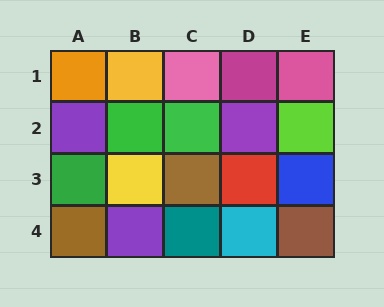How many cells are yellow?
2 cells are yellow.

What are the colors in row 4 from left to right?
Brown, purple, teal, cyan, brown.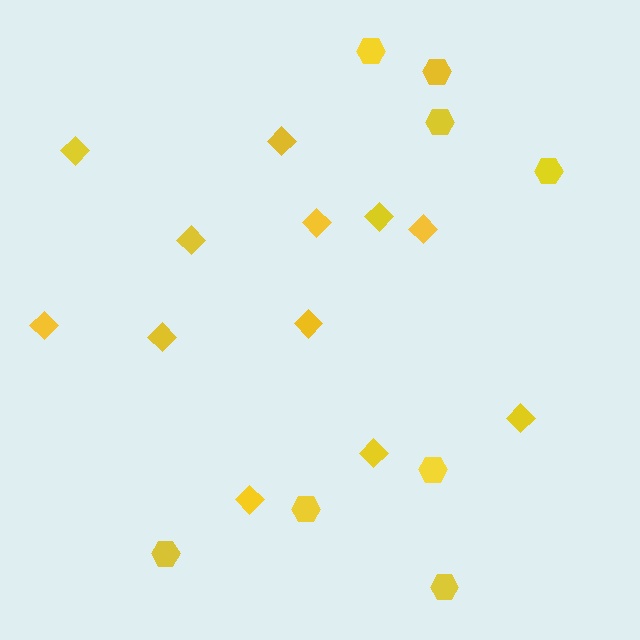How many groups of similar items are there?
There are 2 groups: one group of diamonds (12) and one group of hexagons (8).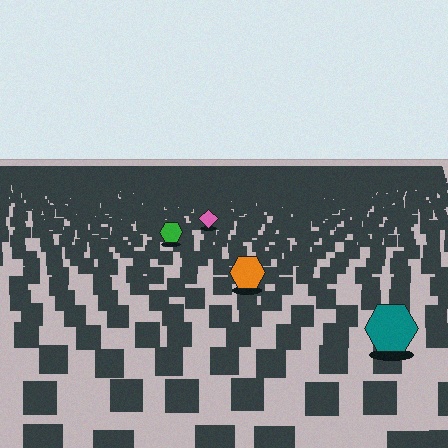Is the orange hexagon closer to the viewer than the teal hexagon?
No. The teal hexagon is closer — you can tell from the texture gradient: the ground texture is coarser near it.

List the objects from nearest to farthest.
From nearest to farthest: the teal hexagon, the orange hexagon, the green hexagon, the pink diamond.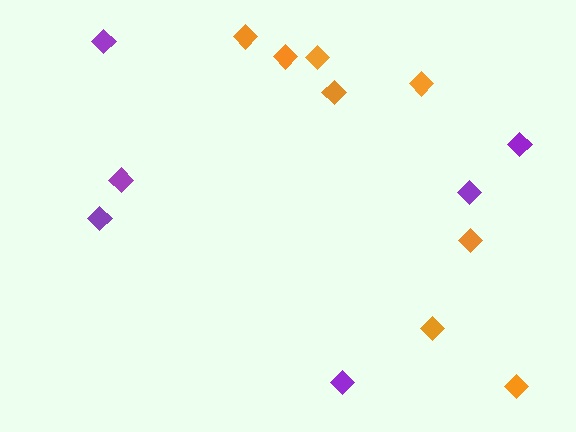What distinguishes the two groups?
There are 2 groups: one group of orange diamonds (8) and one group of purple diamonds (6).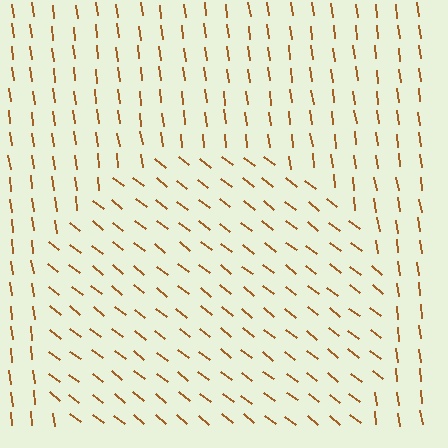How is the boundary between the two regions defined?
The boundary is defined purely by a change in line orientation (approximately 45 degrees difference). All lines are the same color and thickness.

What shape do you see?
I see a circle.